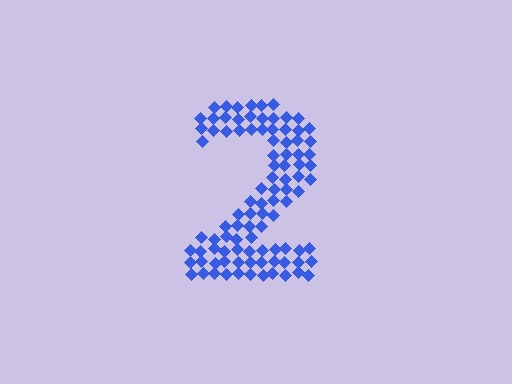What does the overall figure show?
The overall figure shows the digit 2.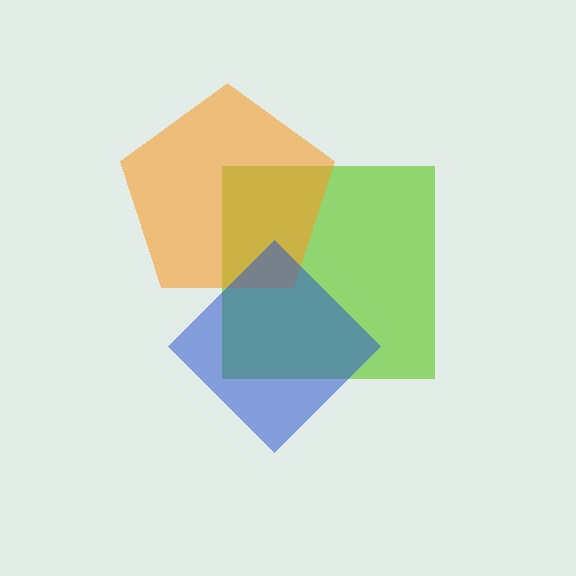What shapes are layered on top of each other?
The layered shapes are: a lime square, an orange pentagon, a blue diamond.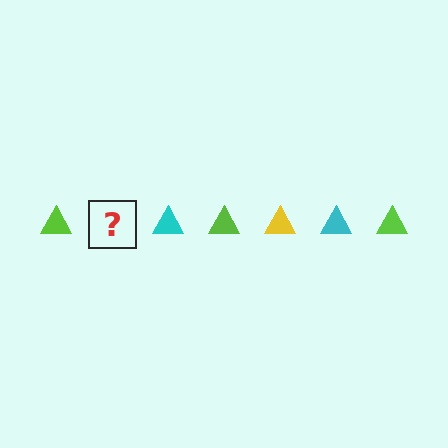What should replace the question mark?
The question mark should be replaced with a yellow triangle.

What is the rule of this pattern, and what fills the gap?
The rule is that the pattern cycles through lime, yellow, cyan triangles. The gap should be filled with a yellow triangle.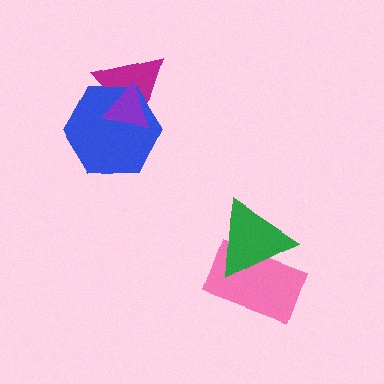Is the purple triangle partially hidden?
No, no other shape covers it.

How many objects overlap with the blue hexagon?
2 objects overlap with the blue hexagon.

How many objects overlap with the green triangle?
1 object overlaps with the green triangle.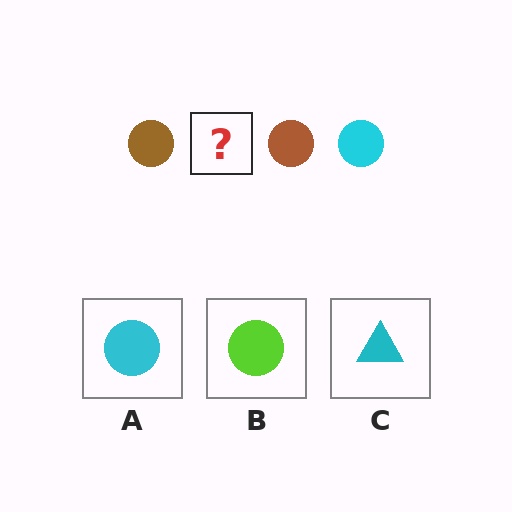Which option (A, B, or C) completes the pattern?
A.